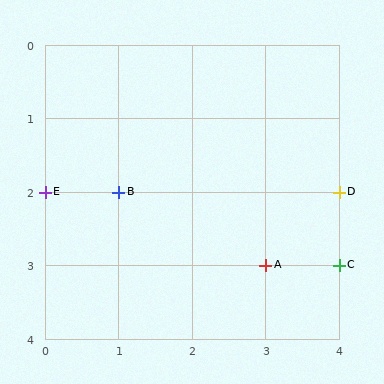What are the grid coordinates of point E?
Point E is at grid coordinates (0, 2).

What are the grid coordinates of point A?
Point A is at grid coordinates (3, 3).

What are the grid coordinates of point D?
Point D is at grid coordinates (4, 2).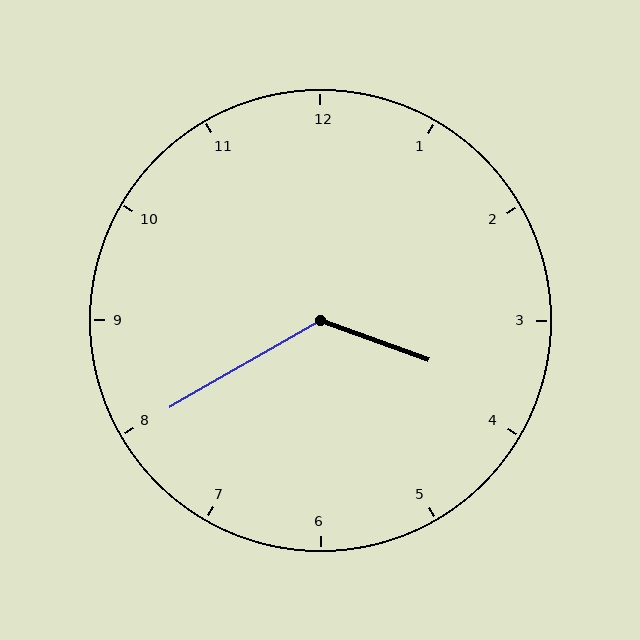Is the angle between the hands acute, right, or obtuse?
It is obtuse.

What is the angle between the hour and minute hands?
Approximately 130 degrees.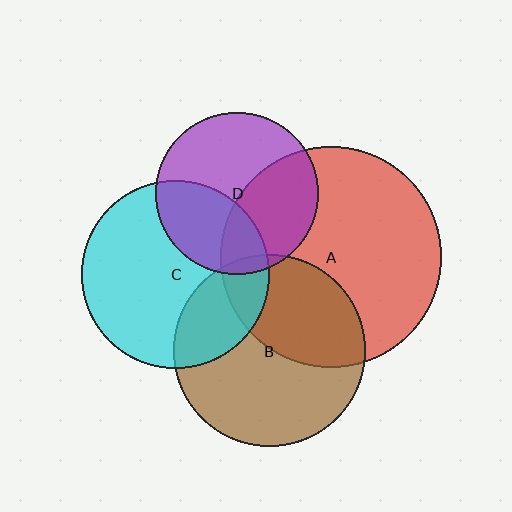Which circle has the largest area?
Circle A (red).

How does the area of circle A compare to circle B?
Approximately 1.3 times.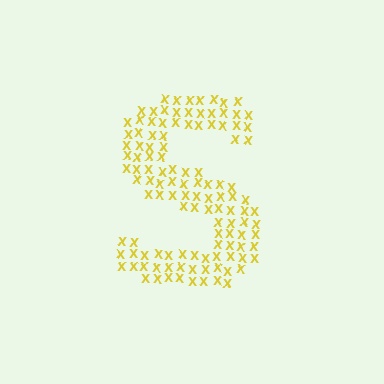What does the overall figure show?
The overall figure shows the letter S.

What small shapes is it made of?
It is made of small letter X's.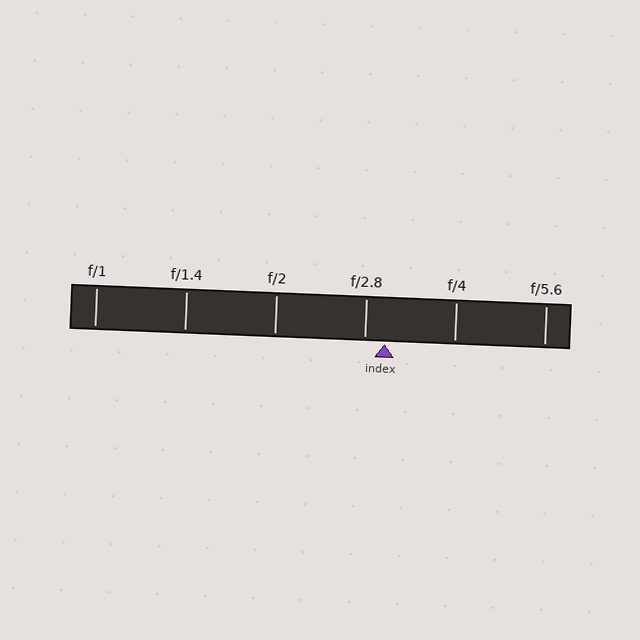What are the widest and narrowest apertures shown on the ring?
The widest aperture shown is f/1 and the narrowest is f/5.6.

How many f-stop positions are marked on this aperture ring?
There are 6 f-stop positions marked.